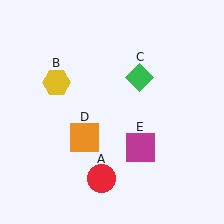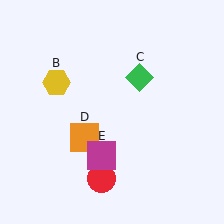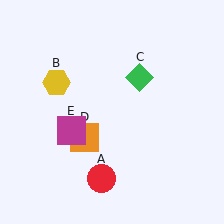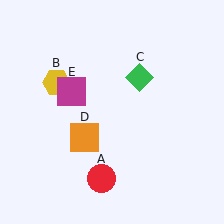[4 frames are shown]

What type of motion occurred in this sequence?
The magenta square (object E) rotated clockwise around the center of the scene.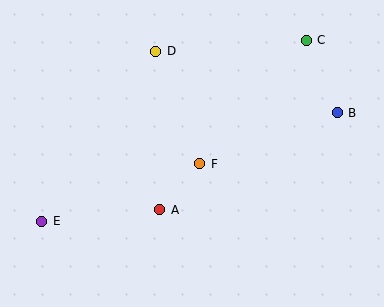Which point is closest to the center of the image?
Point F at (200, 164) is closest to the center.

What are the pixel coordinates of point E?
Point E is at (42, 221).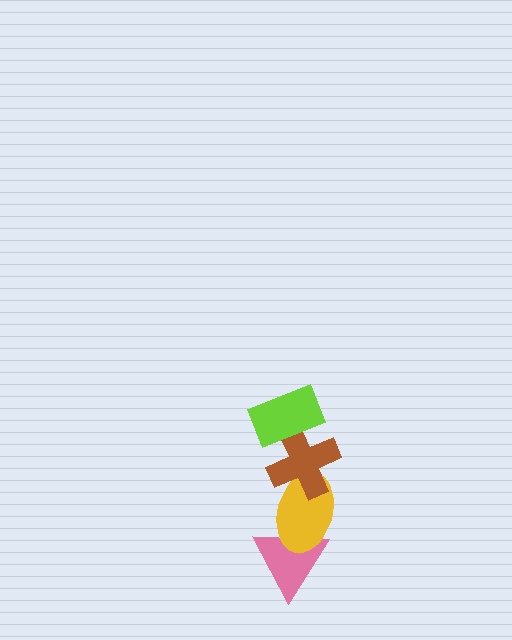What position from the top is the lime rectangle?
The lime rectangle is 1st from the top.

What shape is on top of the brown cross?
The lime rectangle is on top of the brown cross.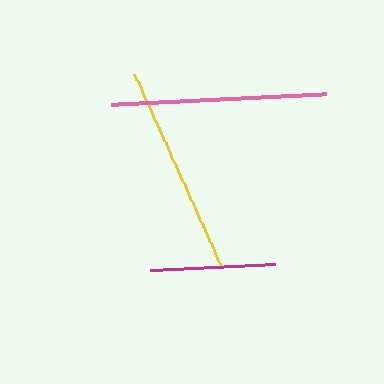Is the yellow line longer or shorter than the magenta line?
The yellow line is longer than the magenta line.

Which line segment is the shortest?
The magenta line is the shortest at approximately 125 pixels.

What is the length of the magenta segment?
The magenta segment is approximately 125 pixels long.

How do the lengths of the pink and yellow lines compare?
The pink and yellow lines are approximately the same length.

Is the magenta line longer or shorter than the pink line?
The pink line is longer than the magenta line.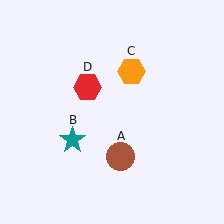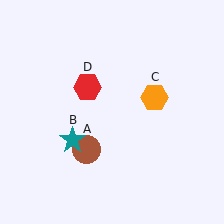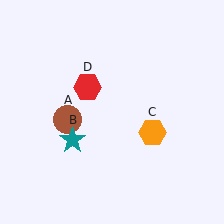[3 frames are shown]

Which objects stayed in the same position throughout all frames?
Teal star (object B) and red hexagon (object D) remained stationary.